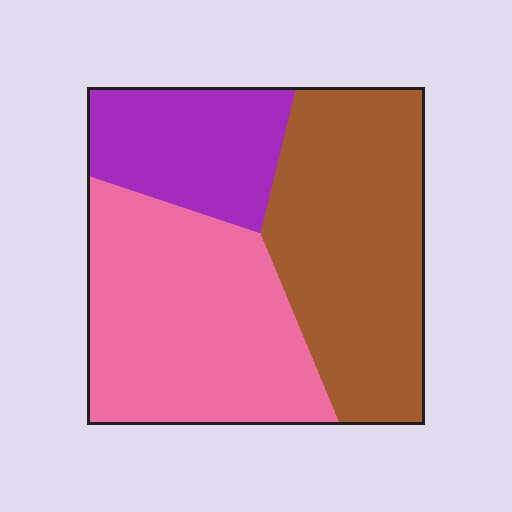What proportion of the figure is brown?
Brown takes up between a third and a half of the figure.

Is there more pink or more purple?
Pink.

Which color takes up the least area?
Purple, at roughly 20%.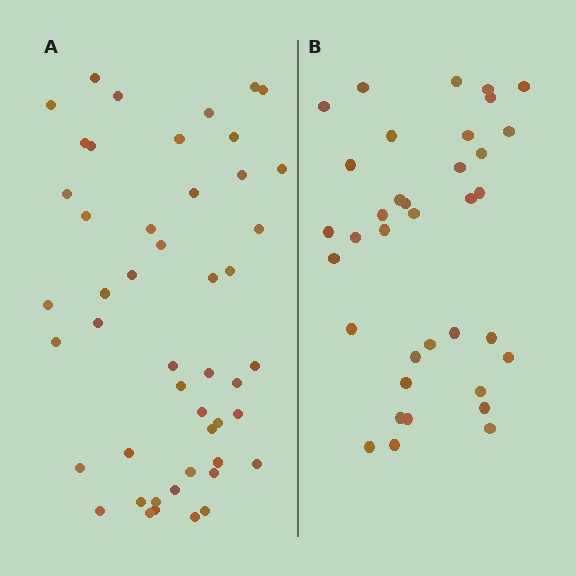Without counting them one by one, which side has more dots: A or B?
Region A (the left region) has more dots.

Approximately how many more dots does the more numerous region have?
Region A has roughly 12 or so more dots than region B.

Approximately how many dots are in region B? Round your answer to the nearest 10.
About 40 dots. (The exact count is 36, which rounds to 40.)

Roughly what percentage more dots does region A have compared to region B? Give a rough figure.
About 35% more.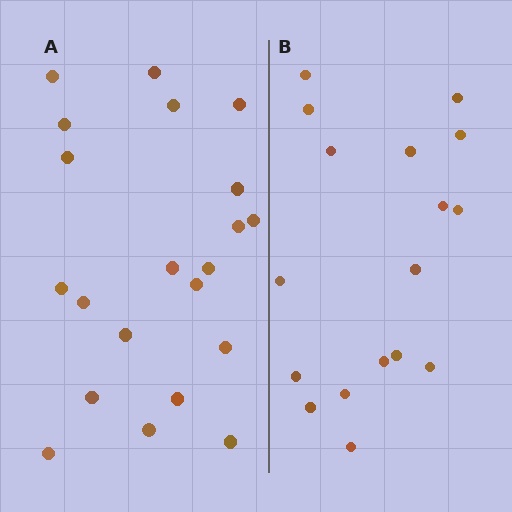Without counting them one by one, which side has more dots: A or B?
Region A (the left region) has more dots.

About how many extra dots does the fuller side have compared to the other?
Region A has about 4 more dots than region B.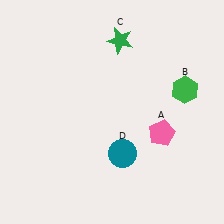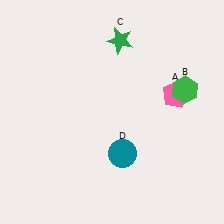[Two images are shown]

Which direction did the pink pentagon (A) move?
The pink pentagon (A) moved up.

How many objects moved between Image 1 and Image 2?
1 object moved between the two images.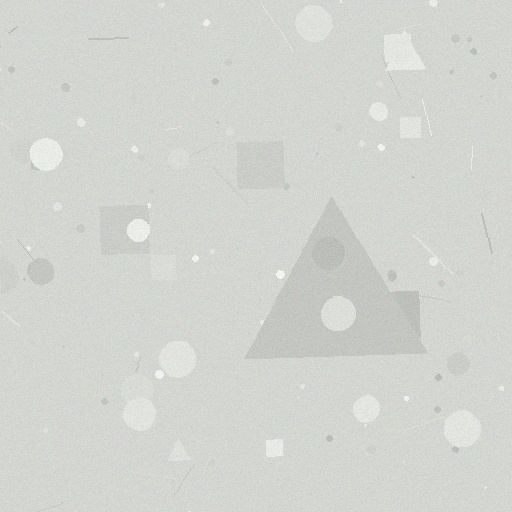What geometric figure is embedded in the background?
A triangle is embedded in the background.